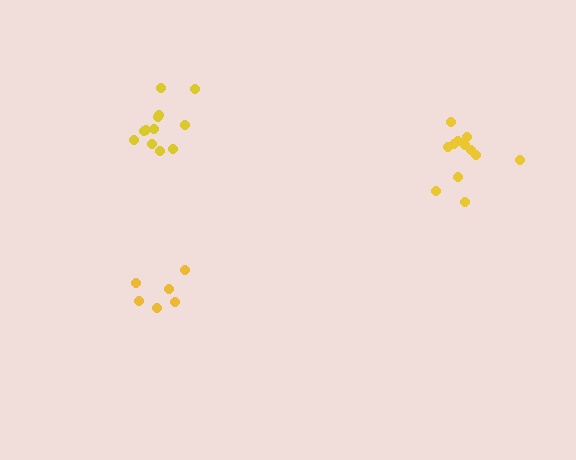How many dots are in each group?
Group 1: 12 dots, Group 2: 12 dots, Group 3: 6 dots (30 total).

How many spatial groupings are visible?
There are 3 spatial groupings.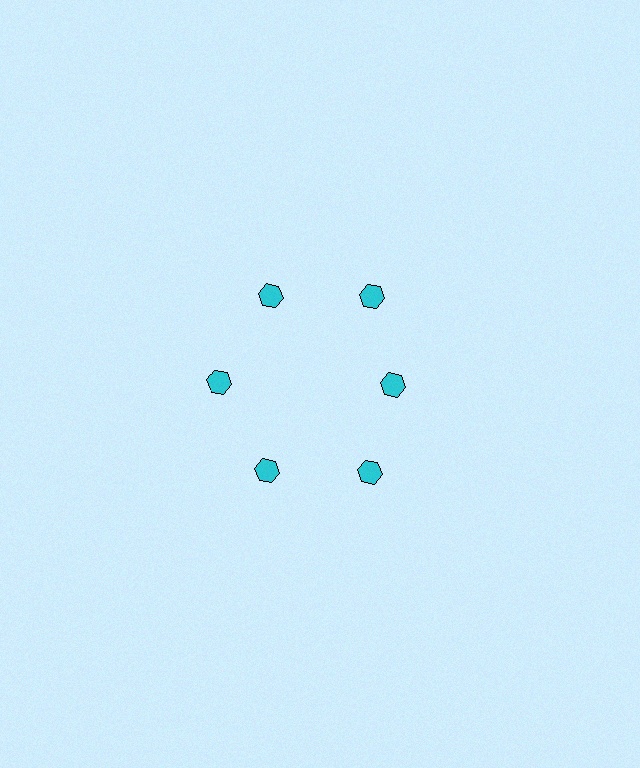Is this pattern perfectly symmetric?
No. The 6 cyan hexagons are arranged in a ring, but one element near the 3 o'clock position is pulled inward toward the center, breaking the 6-fold rotational symmetry.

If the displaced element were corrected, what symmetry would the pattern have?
It would have 6-fold rotational symmetry — the pattern would map onto itself every 60 degrees.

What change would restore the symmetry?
The symmetry would be restored by moving it outward, back onto the ring so that all 6 hexagons sit at equal angles and equal distance from the center.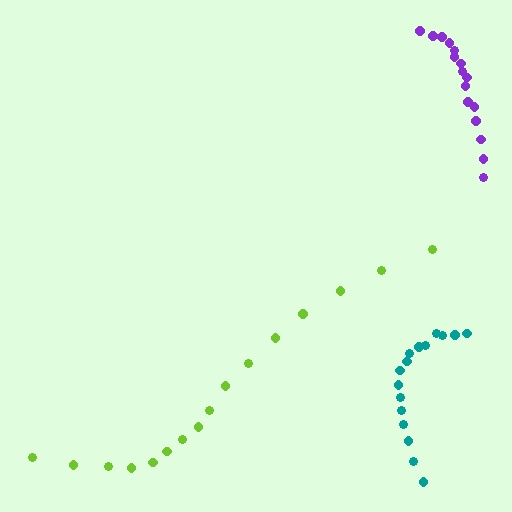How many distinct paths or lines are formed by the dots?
There are 3 distinct paths.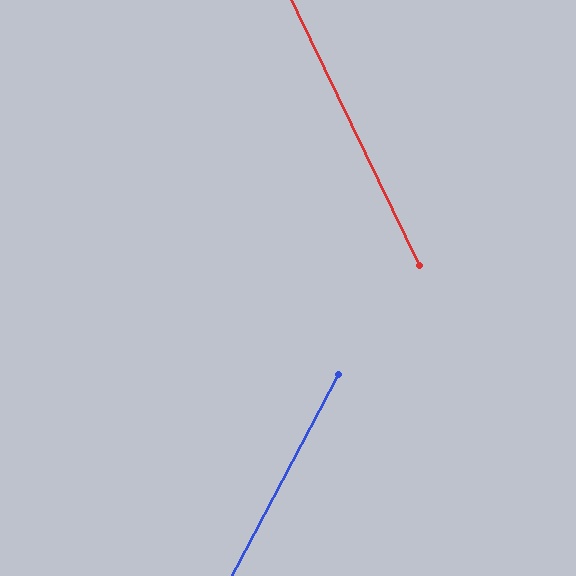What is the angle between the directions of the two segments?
Approximately 53 degrees.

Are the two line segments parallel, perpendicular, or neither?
Neither parallel nor perpendicular — they differ by about 53°.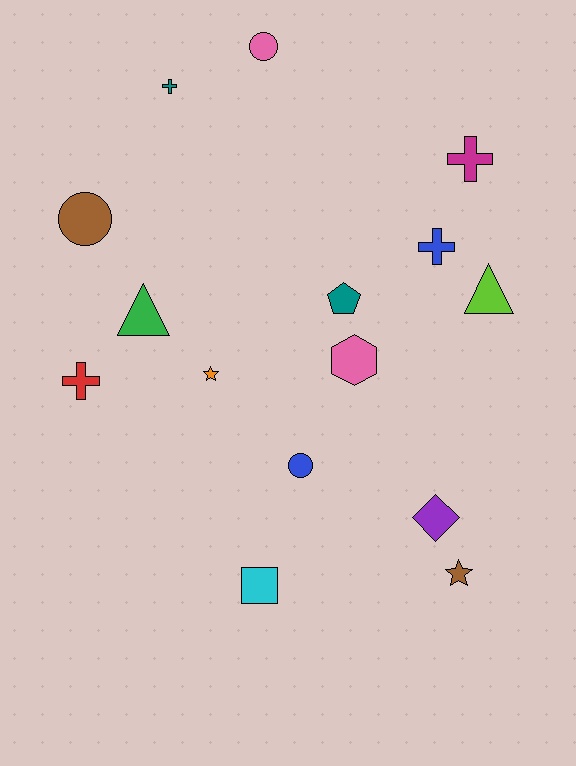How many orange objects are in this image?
There is 1 orange object.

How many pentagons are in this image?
There is 1 pentagon.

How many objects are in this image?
There are 15 objects.